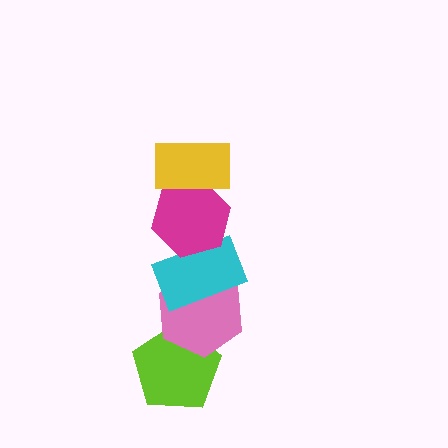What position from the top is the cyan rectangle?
The cyan rectangle is 3rd from the top.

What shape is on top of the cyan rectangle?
The magenta hexagon is on top of the cyan rectangle.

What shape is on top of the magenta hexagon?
The yellow rectangle is on top of the magenta hexagon.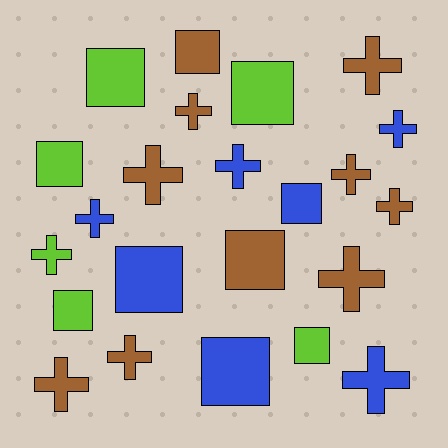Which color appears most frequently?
Brown, with 10 objects.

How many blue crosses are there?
There are 4 blue crosses.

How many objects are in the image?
There are 23 objects.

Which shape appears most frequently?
Cross, with 13 objects.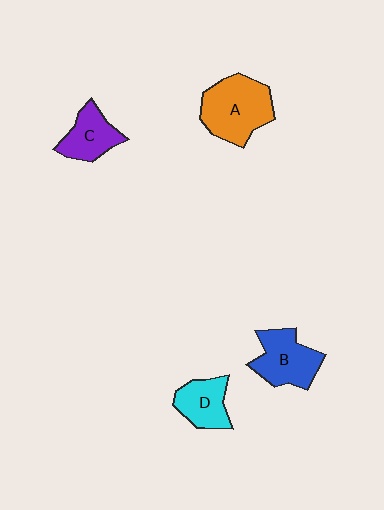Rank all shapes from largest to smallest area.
From largest to smallest: A (orange), B (blue), C (purple), D (cyan).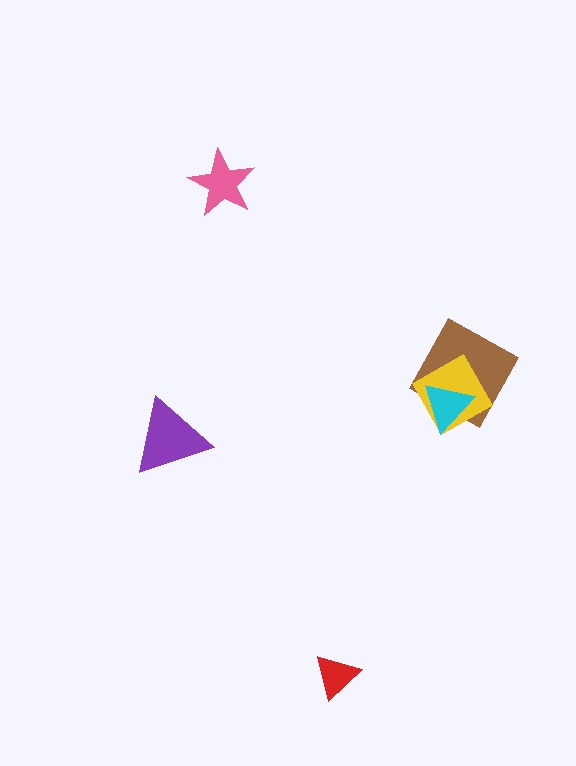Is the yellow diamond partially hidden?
Yes, it is partially covered by another shape.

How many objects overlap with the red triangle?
0 objects overlap with the red triangle.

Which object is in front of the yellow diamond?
The cyan triangle is in front of the yellow diamond.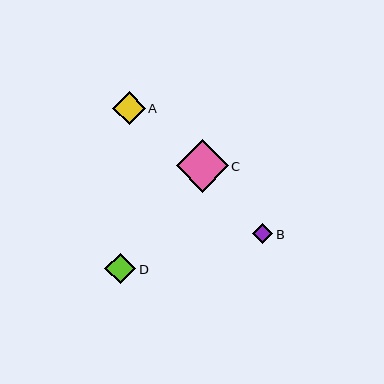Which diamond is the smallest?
Diamond B is the smallest with a size of approximately 20 pixels.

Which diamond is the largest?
Diamond C is the largest with a size of approximately 52 pixels.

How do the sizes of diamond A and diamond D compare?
Diamond A and diamond D are approximately the same size.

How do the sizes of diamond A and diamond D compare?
Diamond A and diamond D are approximately the same size.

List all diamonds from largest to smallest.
From largest to smallest: C, A, D, B.